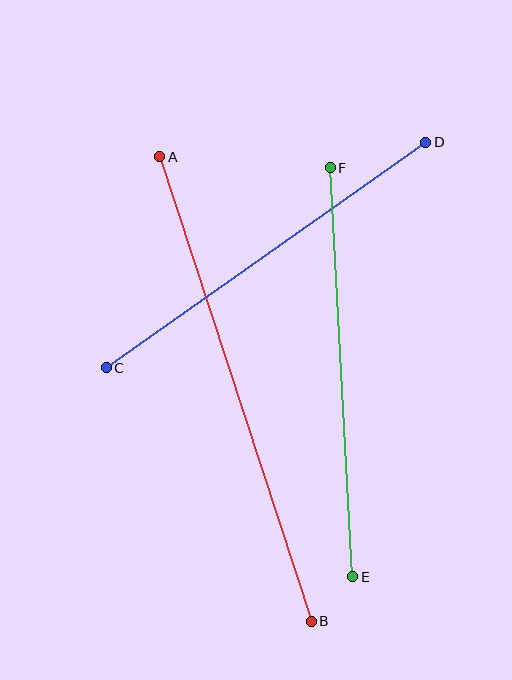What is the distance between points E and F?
The distance is approximately 410 pixels.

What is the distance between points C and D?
The distance is approximately 391 pixels.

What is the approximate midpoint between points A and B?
The midpoint is at approximately (235, 389) pixels.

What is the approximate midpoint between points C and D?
The midpoint is at approximately (266, 255) pixels.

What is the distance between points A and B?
The distance is approximately 489 pixels.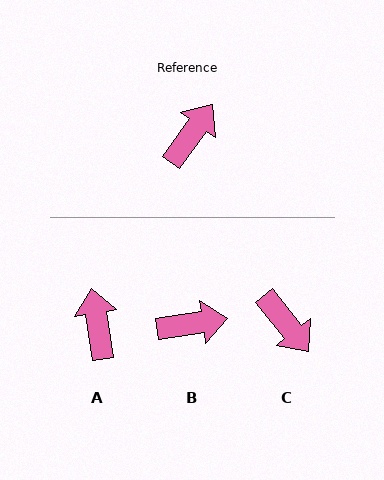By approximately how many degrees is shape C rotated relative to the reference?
Approximately 106 degrees clockwise.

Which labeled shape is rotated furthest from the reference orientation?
C, about 106 degrees away.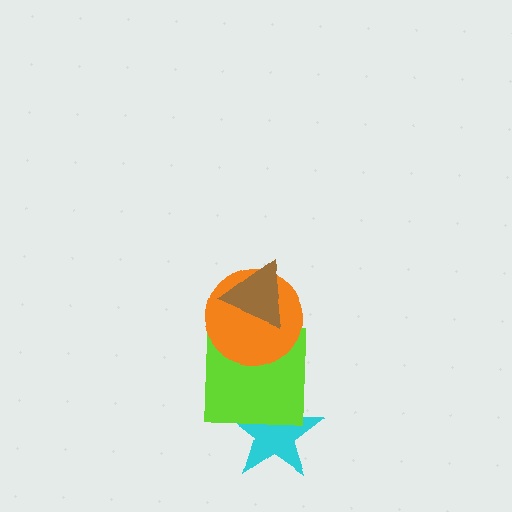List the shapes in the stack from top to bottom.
From top to bottom: the brown triangle, the orange circle, the lime square, the cyan star.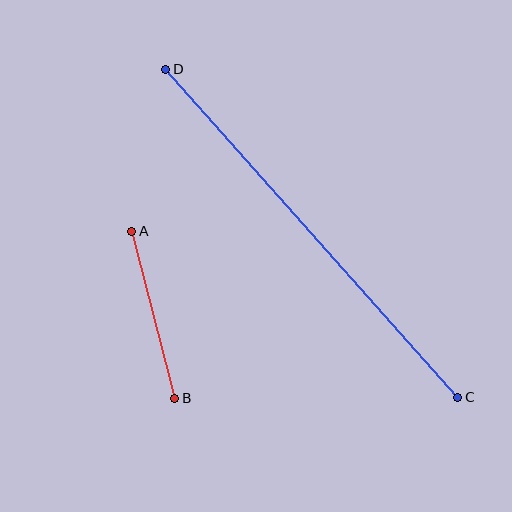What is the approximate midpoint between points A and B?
The midpoint is at approximately (153, 315) pixels.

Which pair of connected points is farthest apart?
Points C and D are farthest apart.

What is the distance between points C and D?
The distance is approximately 439 pixels.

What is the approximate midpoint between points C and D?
The midpoint is at approximately (312, 233) pixels.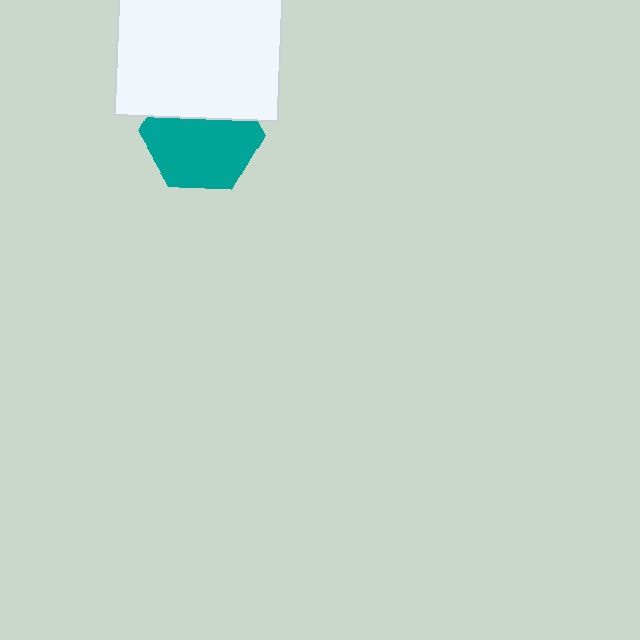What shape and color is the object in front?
The object in front is a white square.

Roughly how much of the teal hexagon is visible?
Most of it is visible (roughly 66%).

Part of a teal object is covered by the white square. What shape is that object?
It is a hexagon.